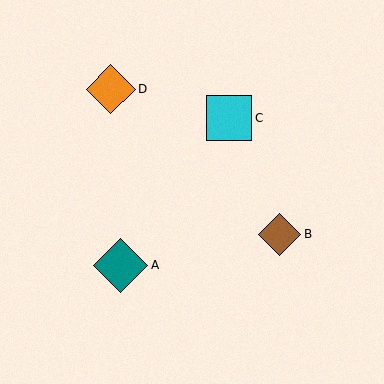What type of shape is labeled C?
Shape C is a cyan square.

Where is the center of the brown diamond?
The center of the brown diamond is at (280, 234).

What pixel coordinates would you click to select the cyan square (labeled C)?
Click at (229, 118) to select the cyan square C.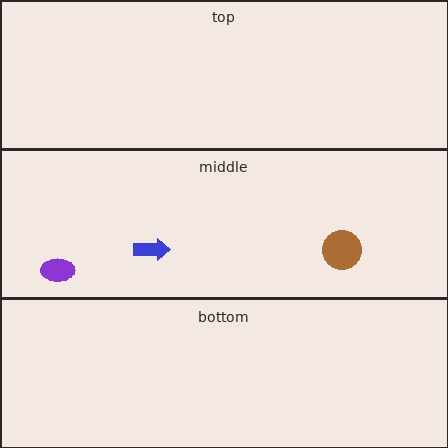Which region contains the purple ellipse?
The middle region.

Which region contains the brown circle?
The middle region.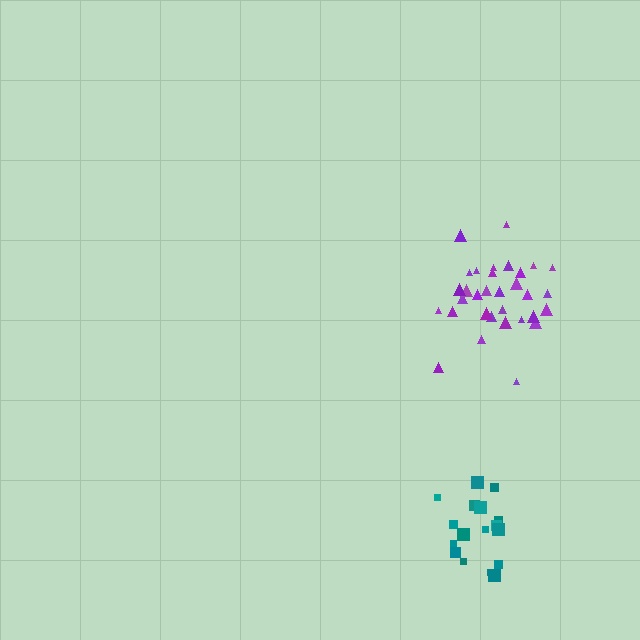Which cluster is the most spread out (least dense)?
Purple.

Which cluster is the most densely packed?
Teal.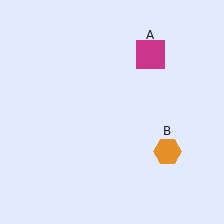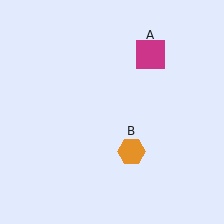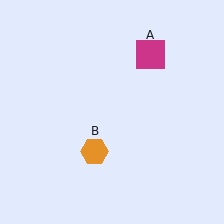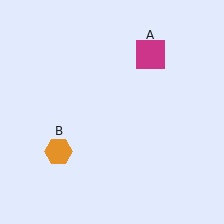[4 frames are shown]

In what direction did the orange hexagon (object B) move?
The orange hexagon (object B) moved left.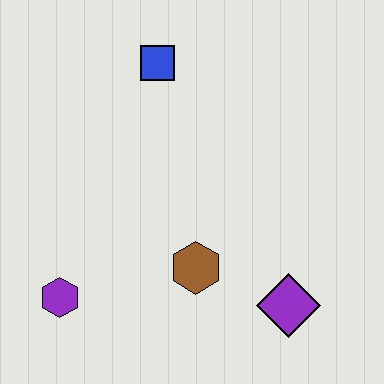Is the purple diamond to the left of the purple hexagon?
No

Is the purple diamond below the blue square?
Yes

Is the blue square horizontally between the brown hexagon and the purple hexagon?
Yes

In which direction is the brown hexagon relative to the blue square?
The brown hexagon is below the blue square.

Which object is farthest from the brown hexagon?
The blue square is farthest from the brown hexagon.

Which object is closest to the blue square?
The brown hexagon is closest to the blue square.